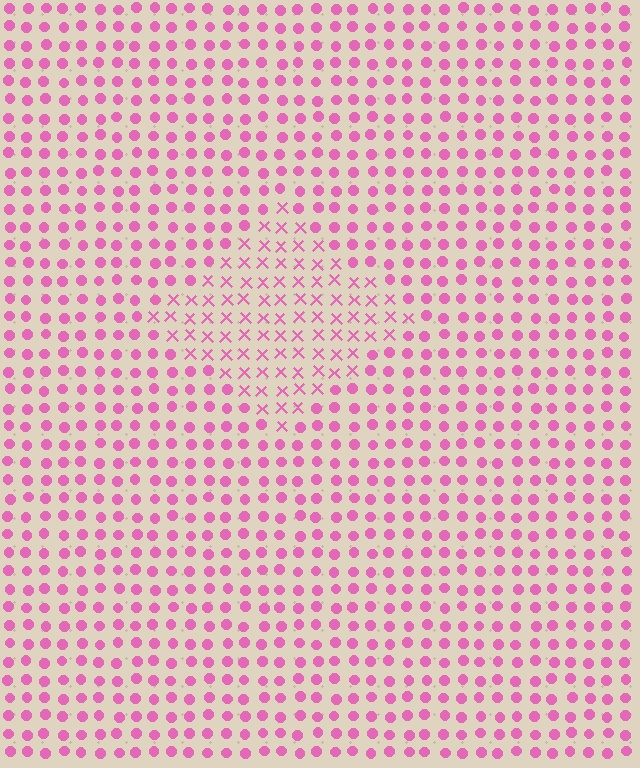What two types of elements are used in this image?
The image uses X marks inside the diamond region and circles outside it.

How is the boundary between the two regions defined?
The boundary is defined by a change in element shape: X marks inside vs. circles outside. All elements share the same color and spacing.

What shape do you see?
I see a diamond.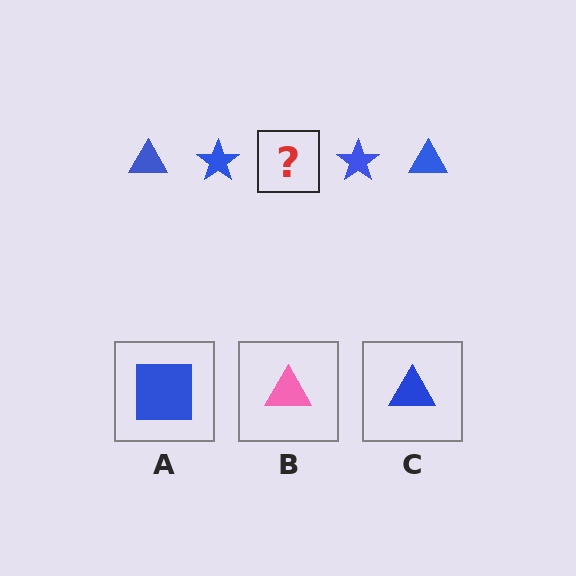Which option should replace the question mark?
Option C.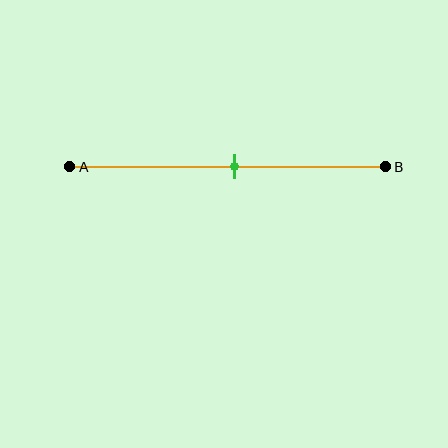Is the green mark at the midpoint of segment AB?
Yes, the mark is approximately at the midpoint.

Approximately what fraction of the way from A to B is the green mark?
The green mark is approximately 50% of the way from A to B.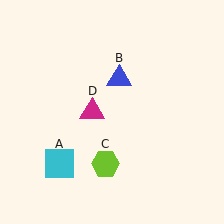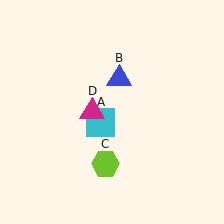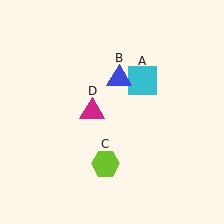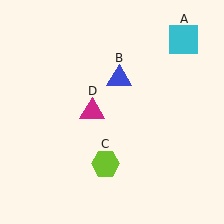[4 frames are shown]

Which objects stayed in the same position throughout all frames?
Blue triangle (object B) and lime hexagon (object C) and magenta triangle (object D) remained stationary.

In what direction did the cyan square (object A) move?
The cyan square (object A) moved up and to the right.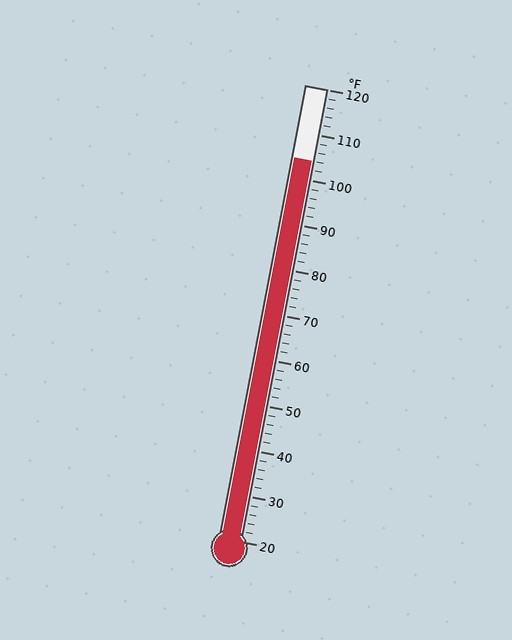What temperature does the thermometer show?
The thermometer shows approximately 104°F.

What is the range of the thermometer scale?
The thermometer scale ranges from 20°F to 120°F.